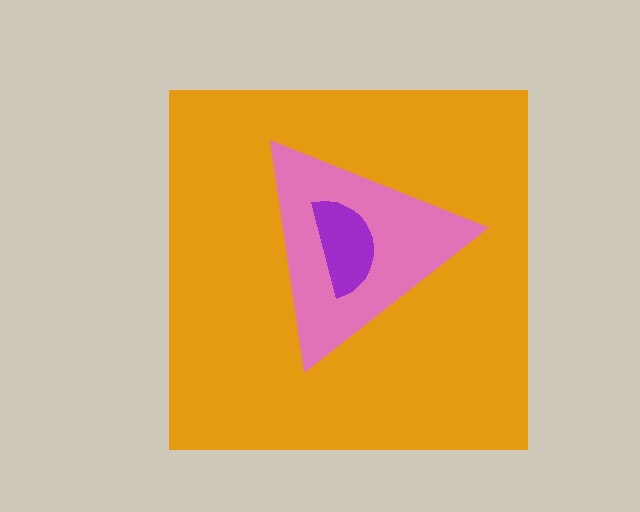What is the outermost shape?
The orange square.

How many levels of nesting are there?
3.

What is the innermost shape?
The purple semicircle.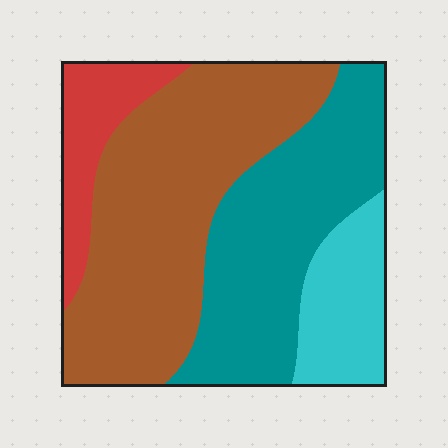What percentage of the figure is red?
Red takes up about one tenth (1/10) of the figure.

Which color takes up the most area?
Brown, at roughly 45%.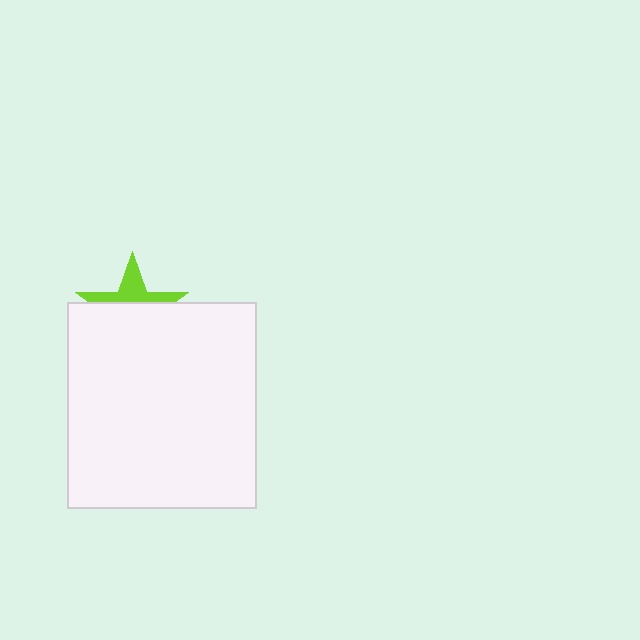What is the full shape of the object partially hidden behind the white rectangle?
The partially hidden object is a lime star.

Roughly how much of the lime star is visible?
A small part of it is visible (roughly 38%).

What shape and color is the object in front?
The object in front is a white rectangle.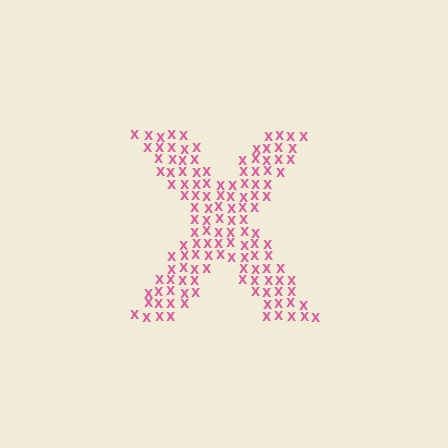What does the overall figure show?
The overall figure shows the letter X.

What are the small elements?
The small elements are letter X's.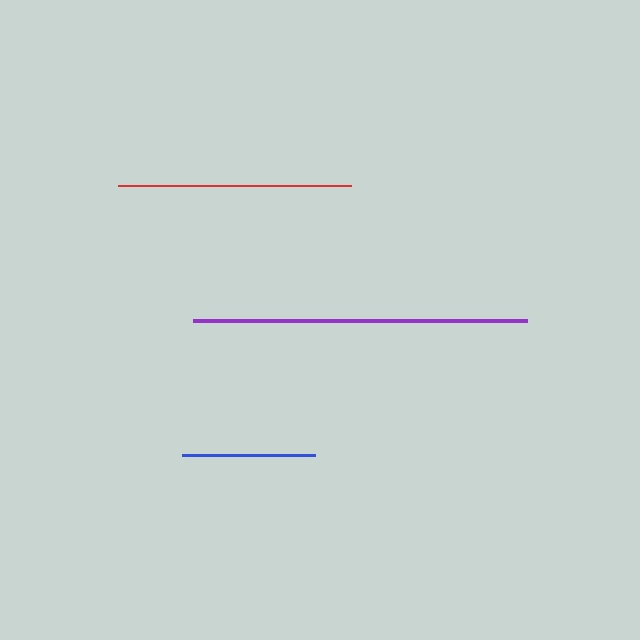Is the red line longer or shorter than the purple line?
The purple line is longer than the red line.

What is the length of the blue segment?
The blue segment is approximately 133 pixels long.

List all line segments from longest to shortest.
From longest to shortest: purple, red, blue.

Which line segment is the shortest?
The blue line is the shortest at approximately 133 pixels.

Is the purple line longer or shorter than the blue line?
The purple line is longer than the blue line.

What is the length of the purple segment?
The purple segment is approximately 334 pixels long.